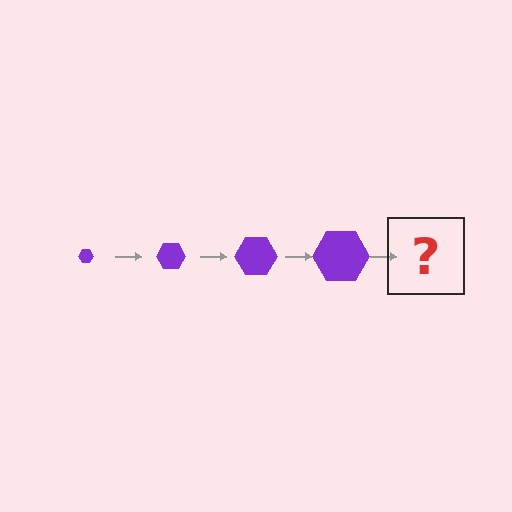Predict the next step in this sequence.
The next step is a purple hexagon, larger than the previous one.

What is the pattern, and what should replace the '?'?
The pattern is that the hexagon gets progressively larger each step. The '?' should be a purple hexagon, larger than the previous one.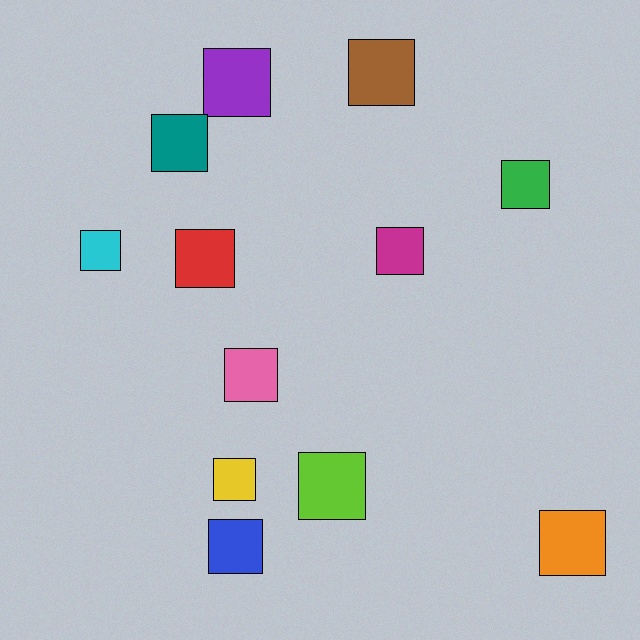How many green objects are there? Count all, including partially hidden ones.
There is 1 green object.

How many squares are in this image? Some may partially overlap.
There are 12 squares.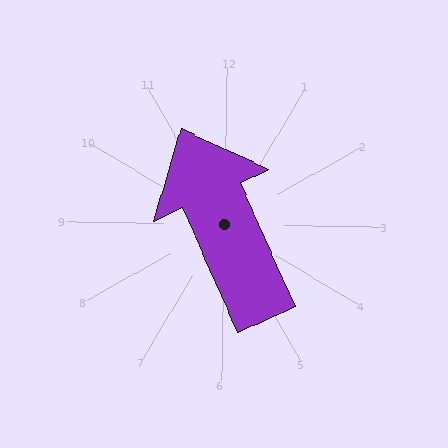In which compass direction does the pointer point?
Northwest.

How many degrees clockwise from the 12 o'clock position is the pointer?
Approximately 335 degrees.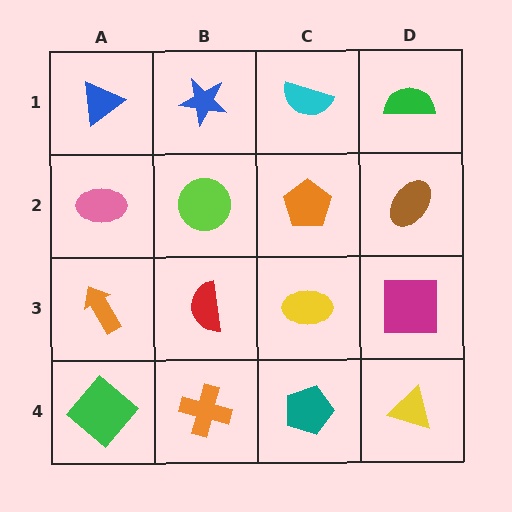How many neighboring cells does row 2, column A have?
3.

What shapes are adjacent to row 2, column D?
A green semicircle (row 1, column D), a magenta square (row 3, column D), an orange pentagon (row 2, column C).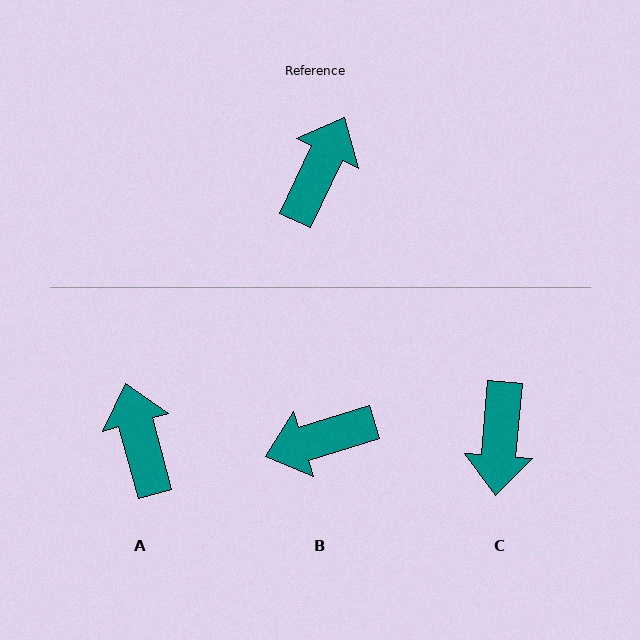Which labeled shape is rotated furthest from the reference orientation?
C, about 159 degrees away.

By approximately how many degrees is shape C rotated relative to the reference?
Approximately 159 degrees clockwise.